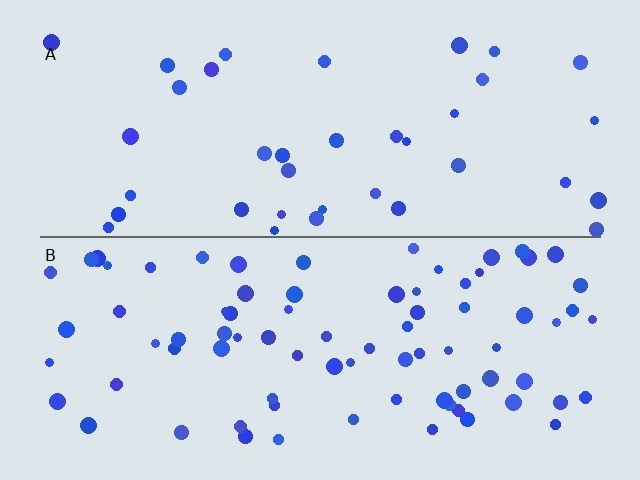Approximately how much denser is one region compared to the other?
Approximately 2.1× — region B over region A.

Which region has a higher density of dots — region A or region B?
B (the bottom).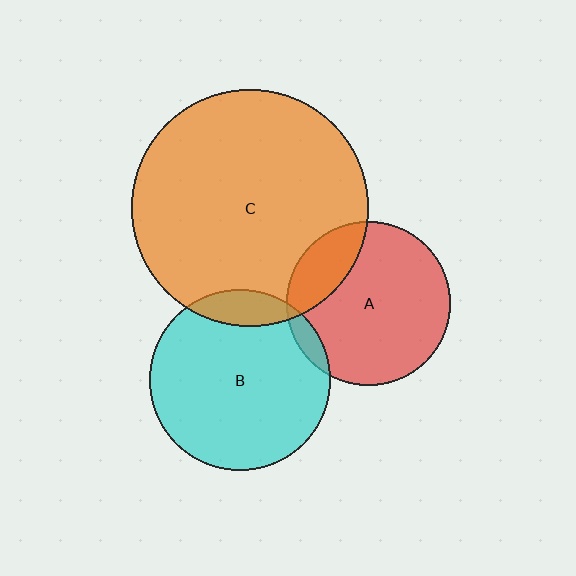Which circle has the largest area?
Circle C (orange).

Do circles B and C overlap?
Yes.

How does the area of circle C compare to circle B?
Approximately 1.7 times.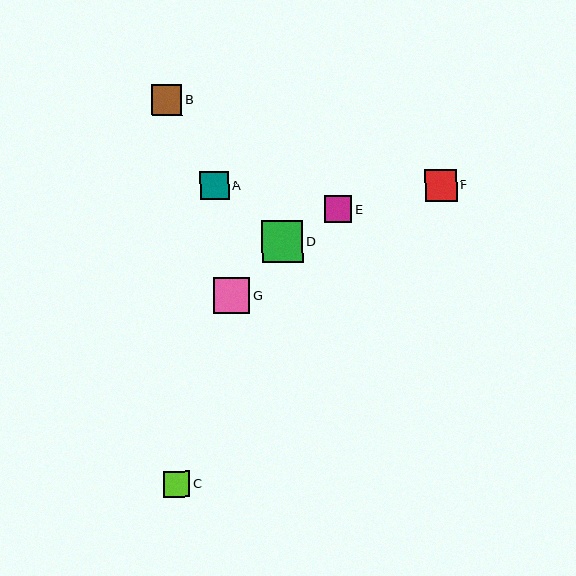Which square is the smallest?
Square C is the smallest with a size of approximately 26 pixels.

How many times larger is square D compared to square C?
Square D is approximately 1.6 times the size of square C.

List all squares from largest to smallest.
From largest to smallest: D, G, F, B, A, E, C.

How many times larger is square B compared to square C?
Square B is approximately 1.2 times the size of square C.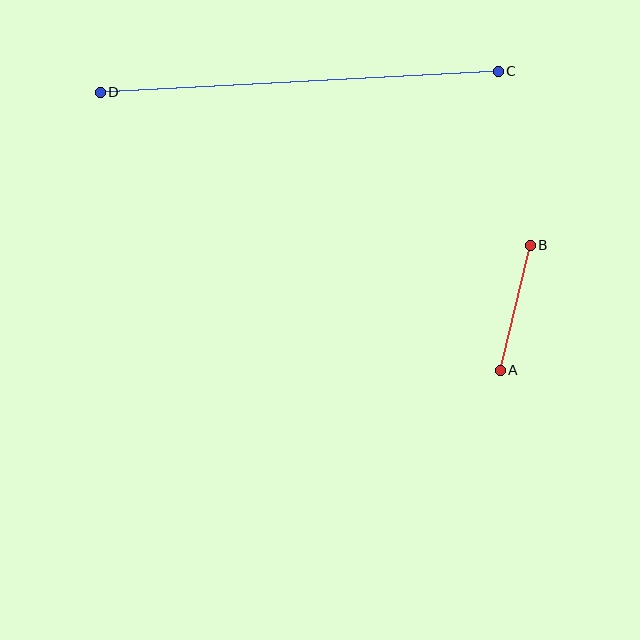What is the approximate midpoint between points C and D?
The midpoint is at approximately (299, 82) pixels.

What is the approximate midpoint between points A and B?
The midpoint is at approximately (515, 308) pixels.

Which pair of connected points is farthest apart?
Points C and D are farthest apart.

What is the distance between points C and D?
The distance is approximately 399 pixels.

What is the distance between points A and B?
The distance is approximately 129 pixels.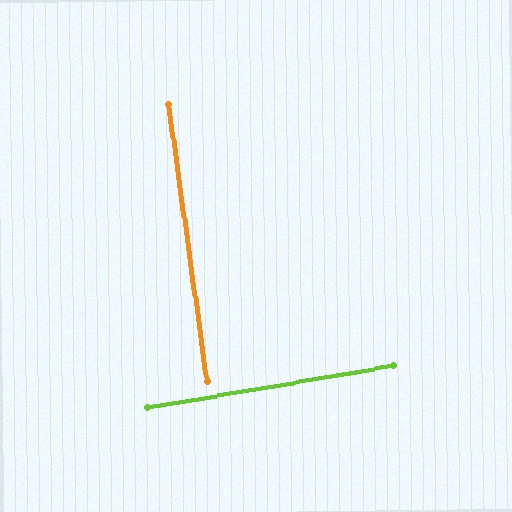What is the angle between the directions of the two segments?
Approximately 88 degrees.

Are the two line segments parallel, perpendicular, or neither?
Perpendicular — they meet at approximately 88°.